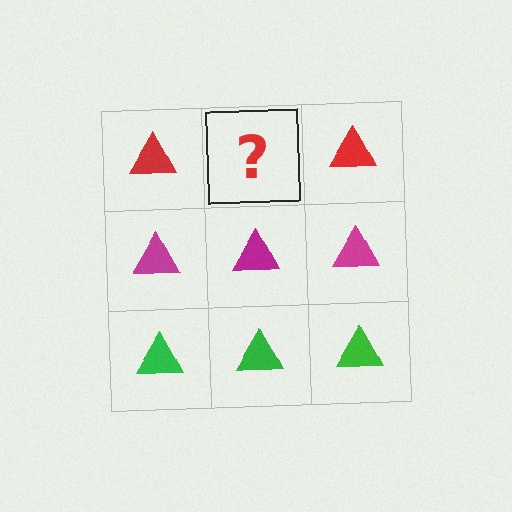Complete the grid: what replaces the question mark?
The question mark should be replaced with a red triangle.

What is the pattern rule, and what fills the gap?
The rule is that each row has a consistent color. The gap should be filled with a red triangle.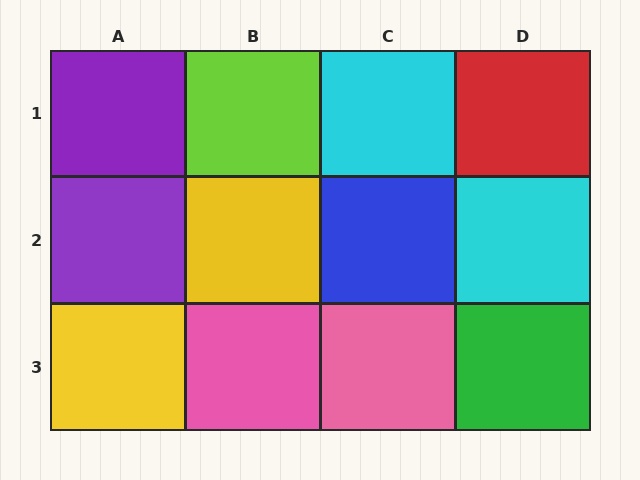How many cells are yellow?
2 cells are yellow.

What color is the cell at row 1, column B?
Lime.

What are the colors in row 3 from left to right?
Yellow, pink, pink, green.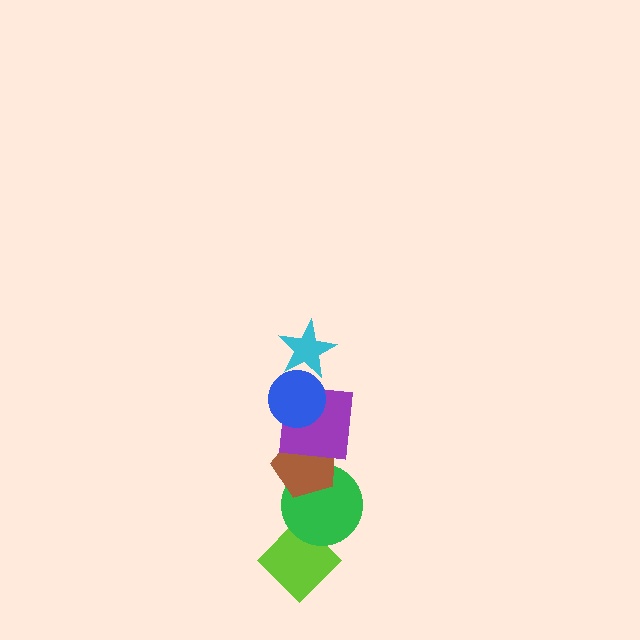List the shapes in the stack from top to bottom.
From top to bottom: the cyan star, the blue circle, the purple square, the brown pentagon, the green circle, the lime diamond.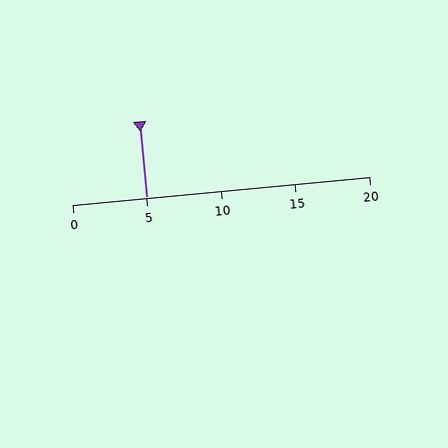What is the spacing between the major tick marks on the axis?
The major ticks are spaced 5 apart.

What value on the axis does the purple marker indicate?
The marker indicates approximately 5.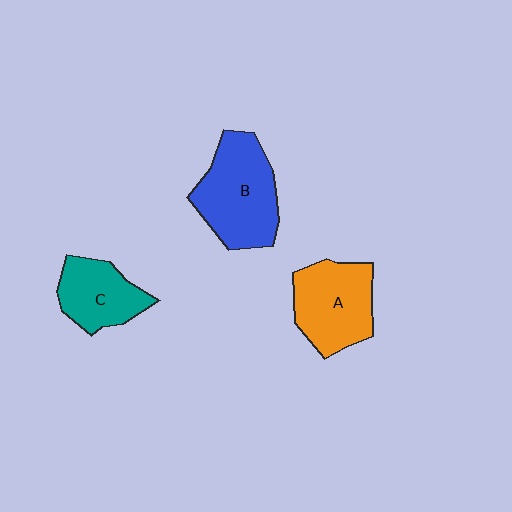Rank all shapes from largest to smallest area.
From largest to smallest: B (blue), A (orange), C (teal).